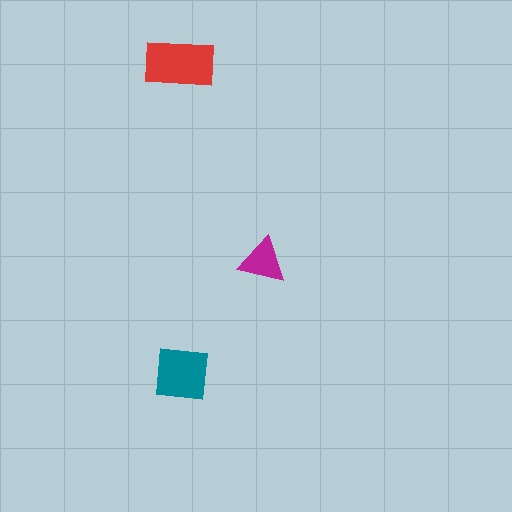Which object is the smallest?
The magenta triangle.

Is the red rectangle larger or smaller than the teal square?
Larger.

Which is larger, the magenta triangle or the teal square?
The teal square.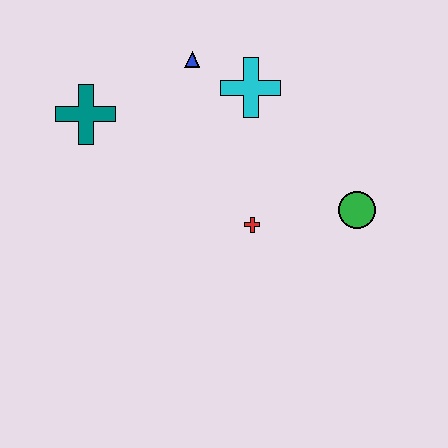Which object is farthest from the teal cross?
The green circle is farthest from the teal cross.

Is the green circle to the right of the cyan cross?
Yes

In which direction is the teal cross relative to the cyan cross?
The teal cross is to the left of the cyan cross.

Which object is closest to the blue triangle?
The cyan cross is closest to the blue triangle.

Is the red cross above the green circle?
No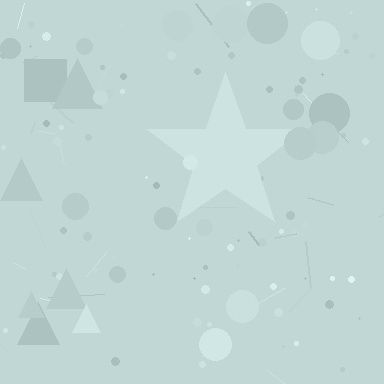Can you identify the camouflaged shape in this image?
The camouflaged shape is a star.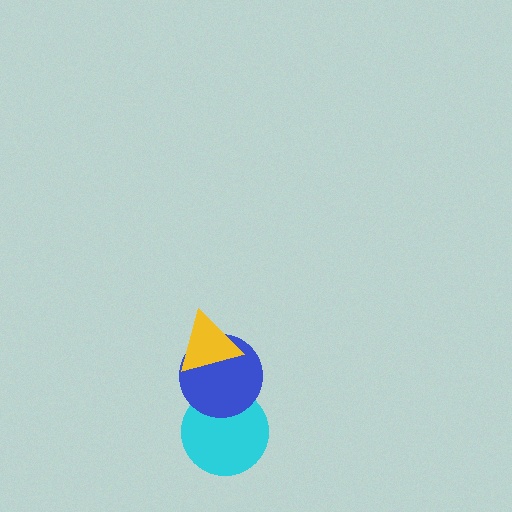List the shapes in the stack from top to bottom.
From top to bottom: the yellow triangle, the blue circle, the cyan circle.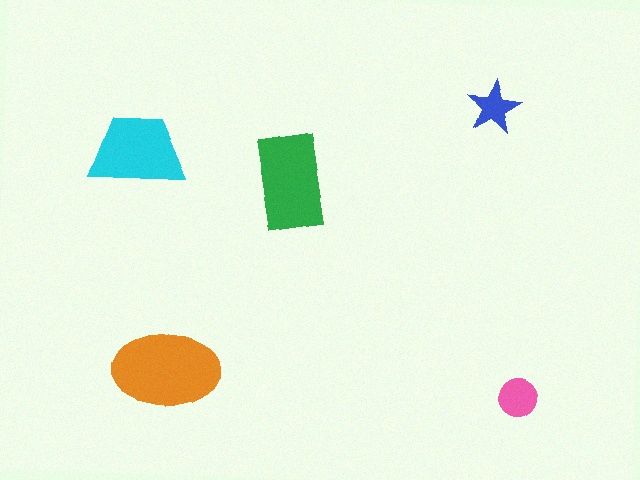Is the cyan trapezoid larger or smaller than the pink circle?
Larger.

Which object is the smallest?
The blue star.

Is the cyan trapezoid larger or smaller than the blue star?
Larger.